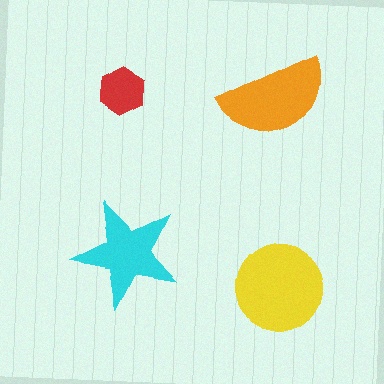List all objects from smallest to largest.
The red hexagon, the cyan star, the orange semicircle, the yellow circle.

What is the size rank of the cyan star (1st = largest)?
3rd.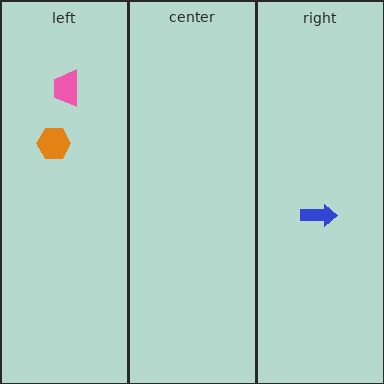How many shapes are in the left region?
2.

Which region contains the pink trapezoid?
The left region.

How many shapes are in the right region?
1.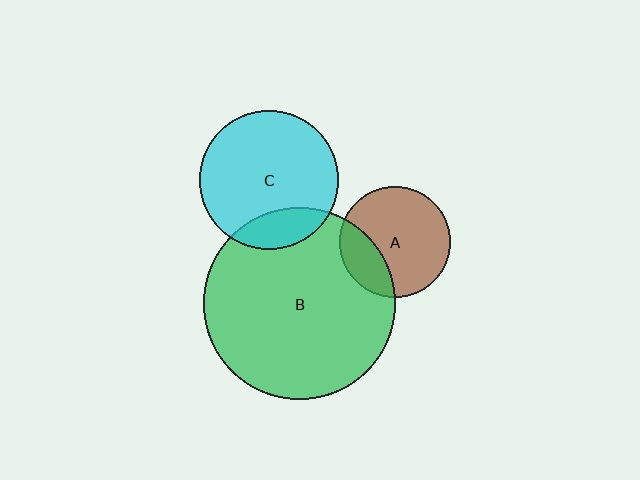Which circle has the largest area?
Circle B (green).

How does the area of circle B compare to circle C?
Approximately 1.9 times.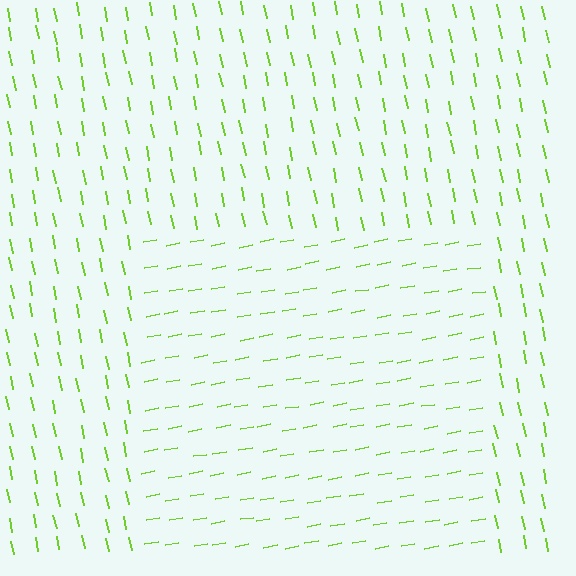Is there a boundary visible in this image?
Yes, there is a texture boundary formed by a change in line orientation.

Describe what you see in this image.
The image is filled with small lime line segments. A rectangle region in the image has lines oriented differently from the surrounding lines, creating a visible texture boundary.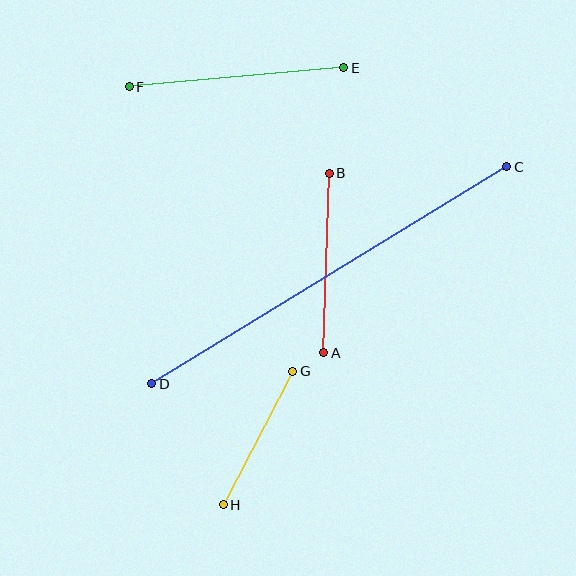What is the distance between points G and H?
The distance is approximately 150 pixels.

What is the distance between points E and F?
The distance is approximately 215 pixels.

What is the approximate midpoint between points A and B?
The midpoint is at approximately (327, 263) pixels.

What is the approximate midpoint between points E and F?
The midpoint is at approximately (236, 77) pixels.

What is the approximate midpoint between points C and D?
The midpoint is at approximately (329, 275) pixels.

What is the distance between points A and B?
The distance is approximately 180 pixels.